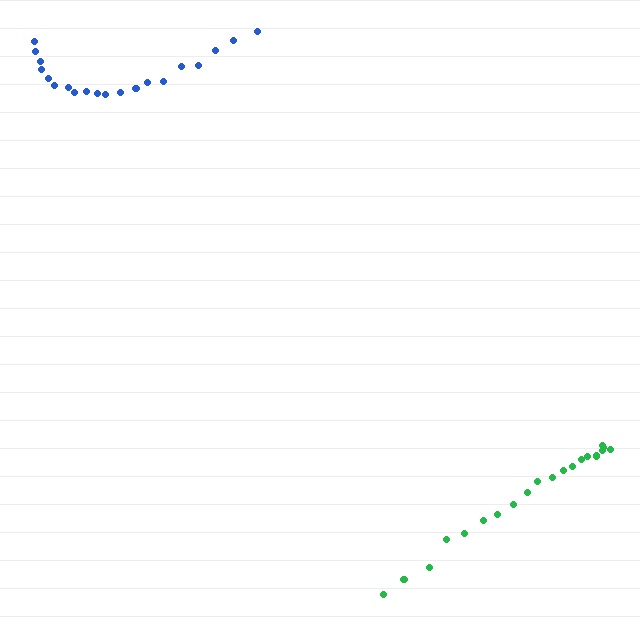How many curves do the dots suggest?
There are 2 distinct paths.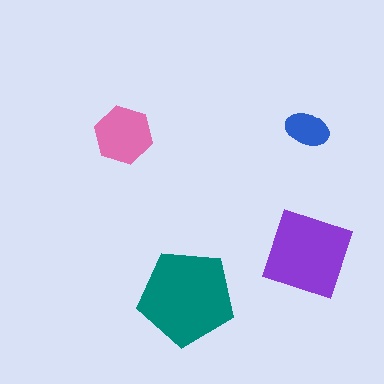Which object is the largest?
The teal pentagon.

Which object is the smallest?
The blue ellipse.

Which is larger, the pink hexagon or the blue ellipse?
The pink hexagon.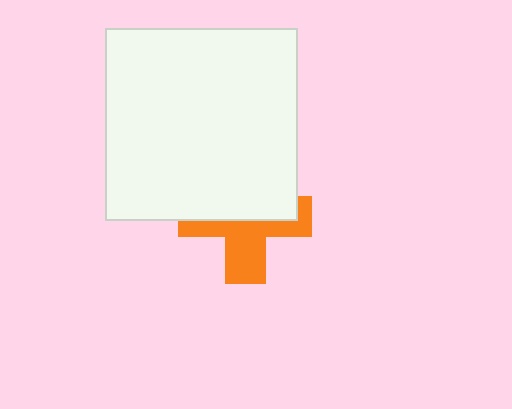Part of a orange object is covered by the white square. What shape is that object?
It is a cross.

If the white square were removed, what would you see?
You would see the complete orange cross.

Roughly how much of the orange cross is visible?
About half of it is visible (roughly 47%).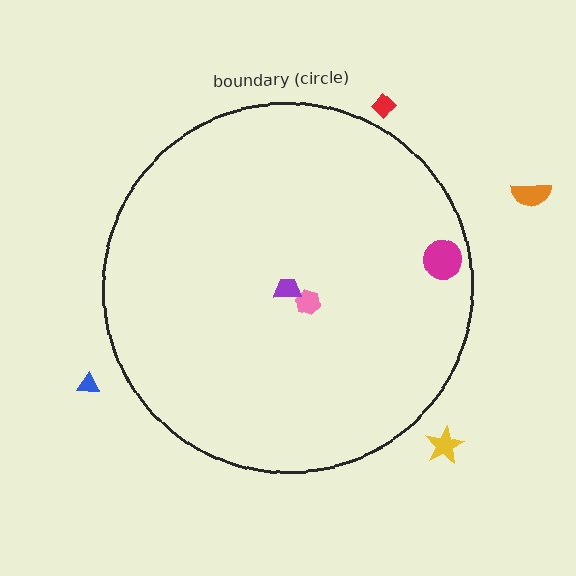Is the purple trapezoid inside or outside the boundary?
Inside.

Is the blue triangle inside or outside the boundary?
Outside.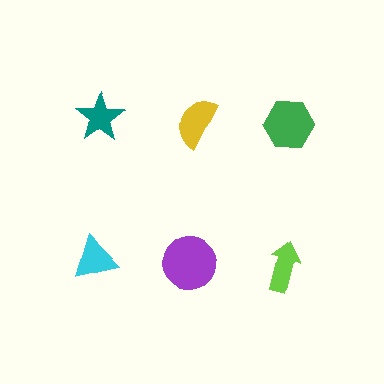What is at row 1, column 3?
A green hexagon.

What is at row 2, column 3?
A lime arrow.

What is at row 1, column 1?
A teal star.